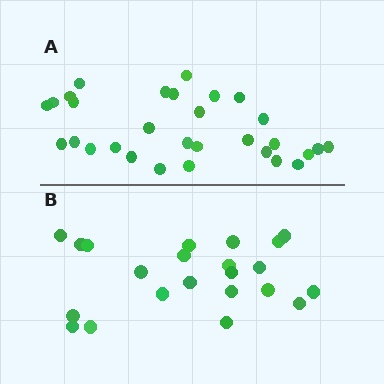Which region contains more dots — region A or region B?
Region A (the top region) has more dots.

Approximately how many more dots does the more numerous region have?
Region A has roughly 8 or so more dots than region B.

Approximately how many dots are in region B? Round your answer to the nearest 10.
About 20 dots. (The exact count is 22, which rounds to 20.)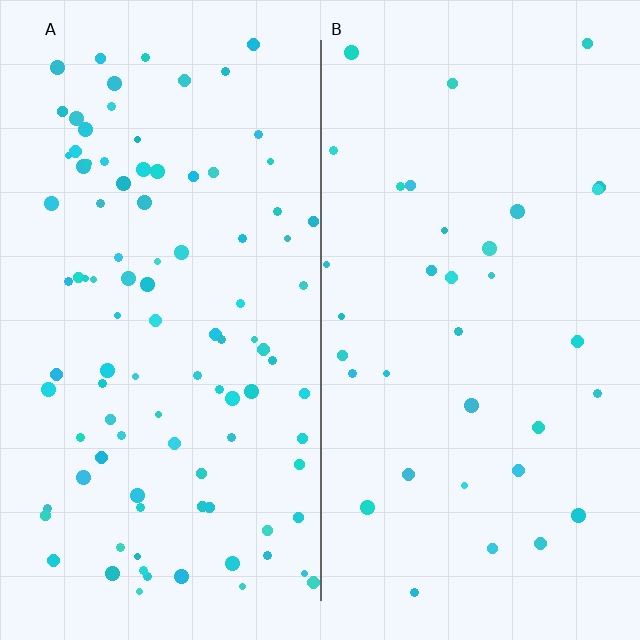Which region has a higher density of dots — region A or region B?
A (the left).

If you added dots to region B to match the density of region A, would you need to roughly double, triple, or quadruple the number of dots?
Approximately triple.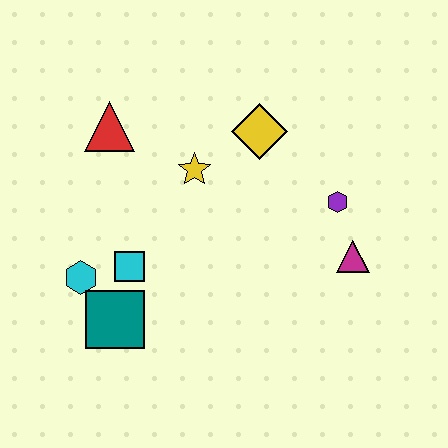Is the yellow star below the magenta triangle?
No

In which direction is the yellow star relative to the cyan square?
The yellow star is above the cyan square.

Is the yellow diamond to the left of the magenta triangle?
Yes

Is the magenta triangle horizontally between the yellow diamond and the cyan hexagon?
No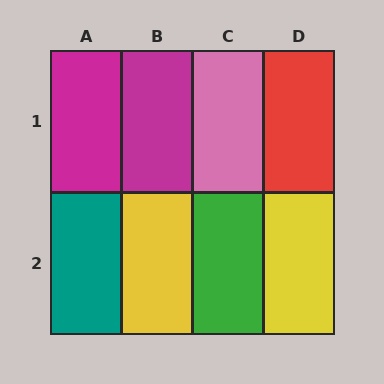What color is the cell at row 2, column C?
Green.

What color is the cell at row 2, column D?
Yellow.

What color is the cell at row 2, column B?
Yellow.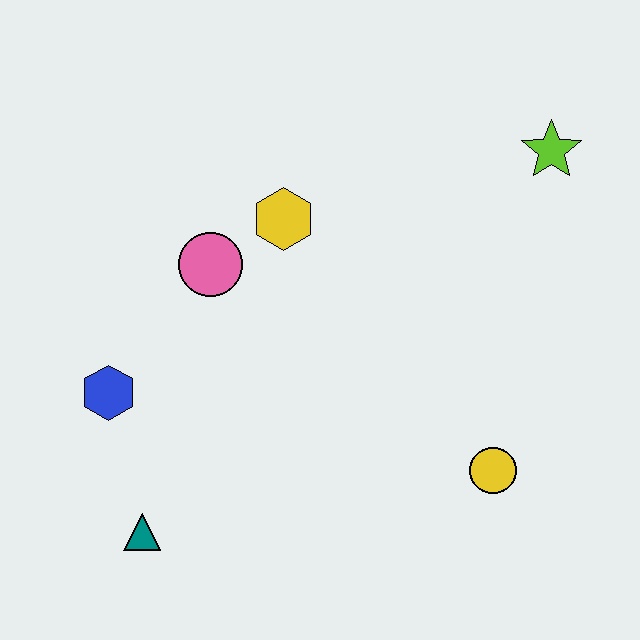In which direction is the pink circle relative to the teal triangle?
The pink circle is above the teal triangle.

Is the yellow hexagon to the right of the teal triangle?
Yes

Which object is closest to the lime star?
The yellow hexagon is closest to the lime star.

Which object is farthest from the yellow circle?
The blue hexagon is farthest from the yellow circle.